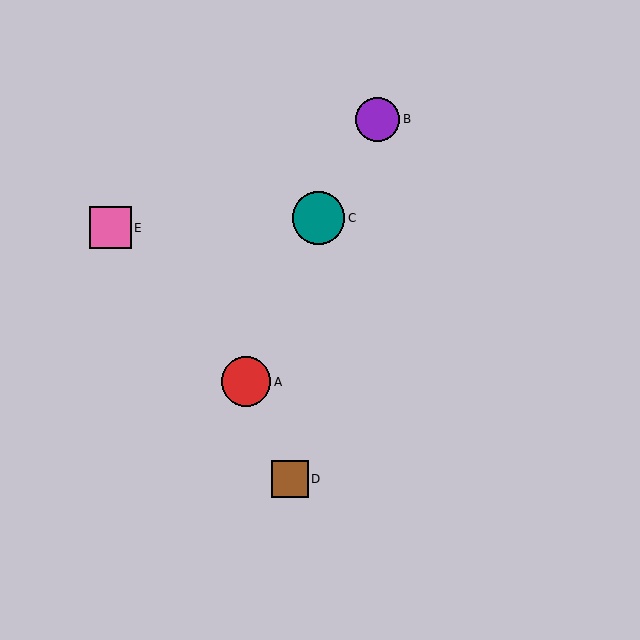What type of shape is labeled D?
Shape D is a brown square.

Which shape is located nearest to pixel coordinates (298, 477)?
The brown square (labeled D) at (290, 479) is nearest to that location.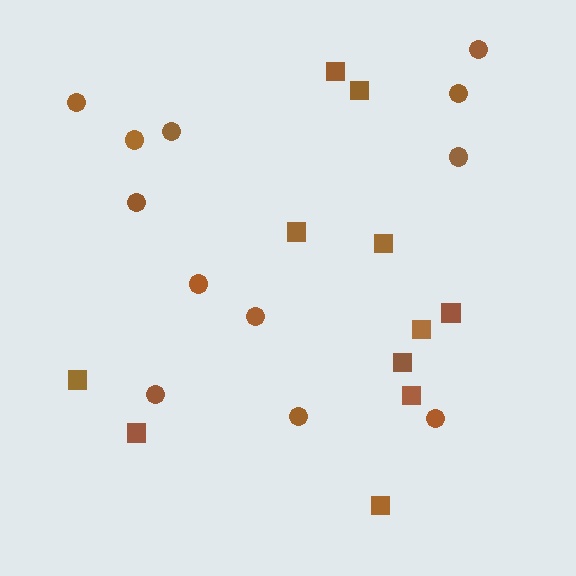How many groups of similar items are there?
There are 2 groups: one group of squares (11) and one group of circles (12).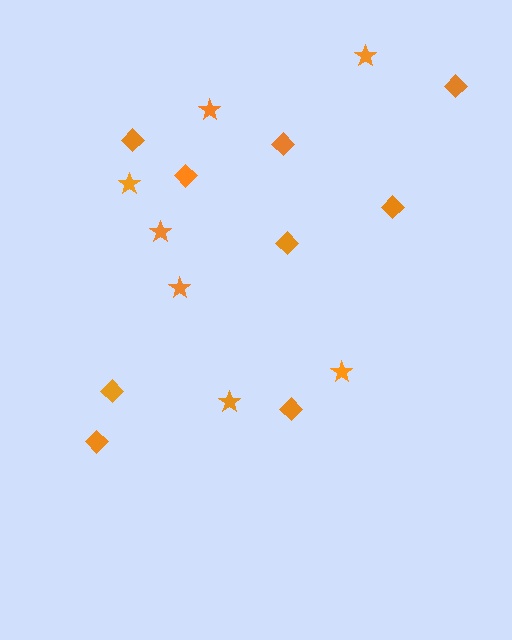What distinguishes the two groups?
There are 2 groups: one group of diamonds (9) and one group of stars (7).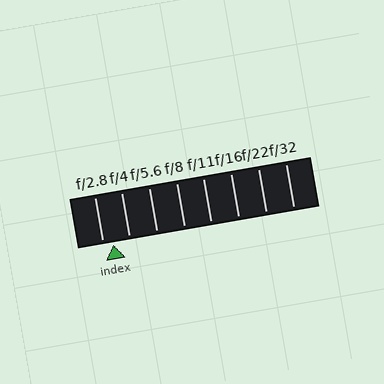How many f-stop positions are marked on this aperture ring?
There are 8 f-stop positions marked.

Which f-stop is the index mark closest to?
The index mark is closest to f/2.8.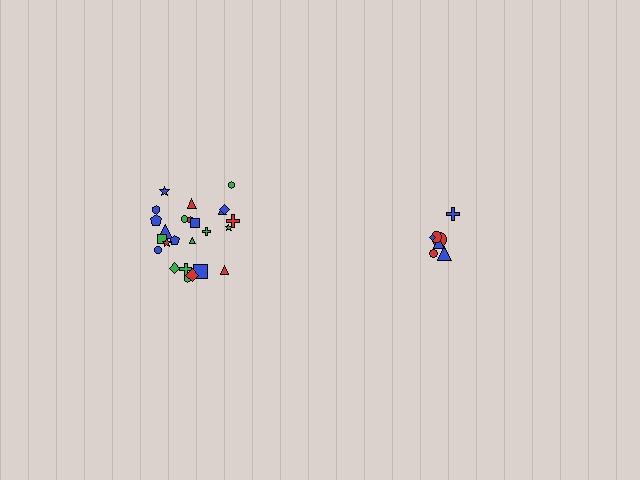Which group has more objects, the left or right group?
The left group.